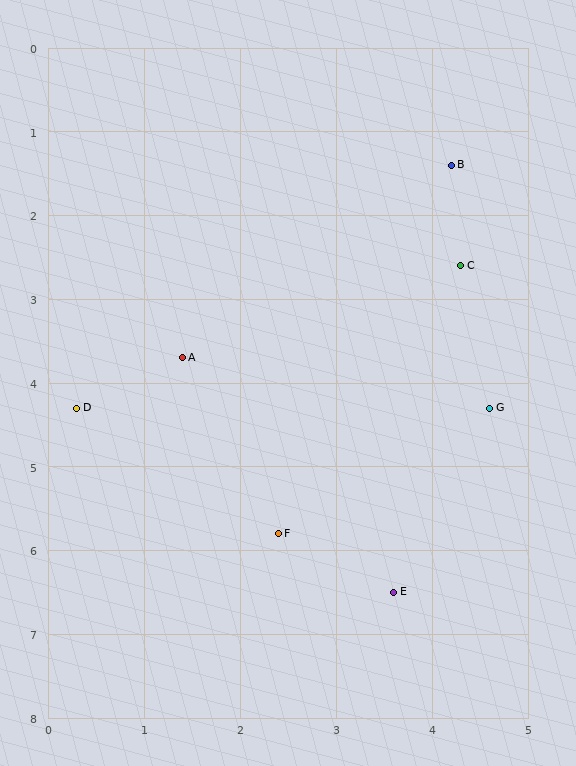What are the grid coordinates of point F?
Point F is at approximately (2.4, 5.8).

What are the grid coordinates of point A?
Point A is at approximately (1.4, 3.7).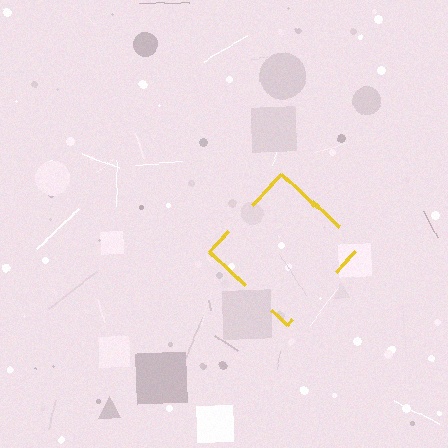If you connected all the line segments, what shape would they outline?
They would outline a diamond.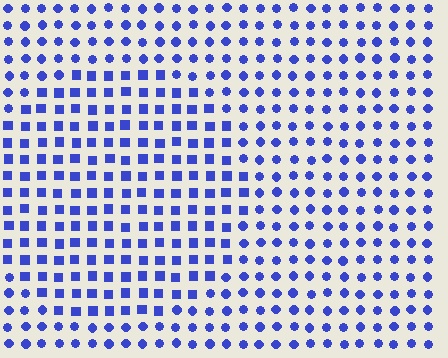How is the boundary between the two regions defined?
The boundary is defined by a change in element shape: squares inside vs. circles outside. All elements share the same color and spacing.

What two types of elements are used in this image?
The image uses squares inside the circle region and circles outside it.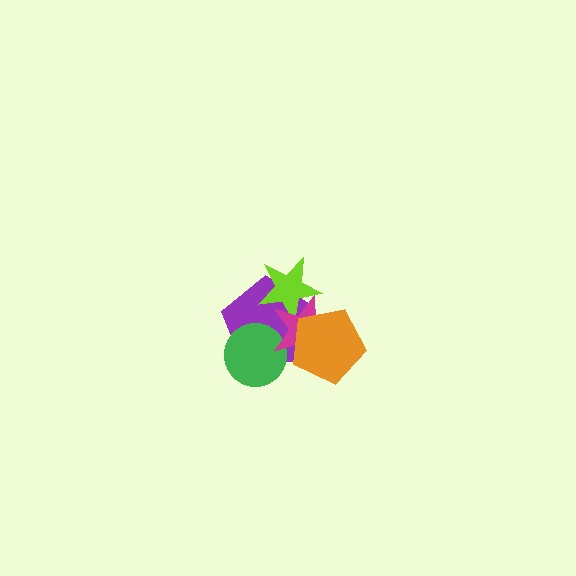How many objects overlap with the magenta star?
4 objects overlap with the magenta star.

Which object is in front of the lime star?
The magenta star is in front of the lime star.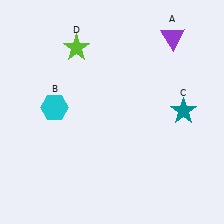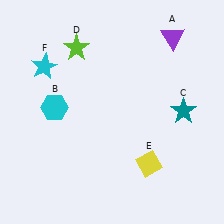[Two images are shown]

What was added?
A yellow diamond (E), a cyan star (F) were added in Image 2.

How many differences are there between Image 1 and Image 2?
There are 2 differences between the two images.